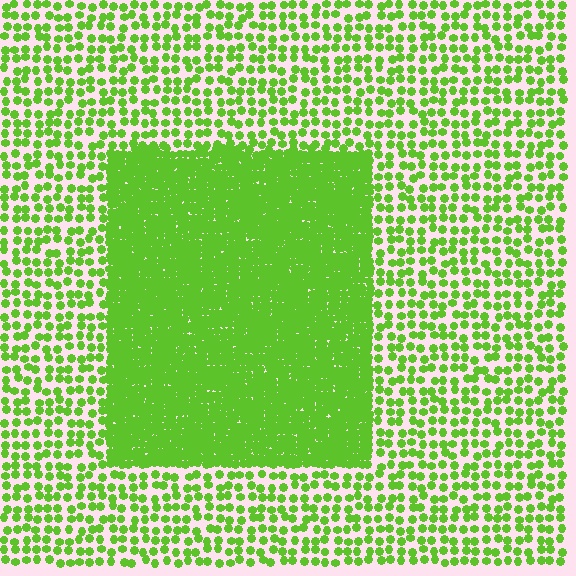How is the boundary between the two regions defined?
The boundary is defined by a change in element density (approximately 2.9x ratio). All elements are the same color, size, and shape.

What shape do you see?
I see a rectangle.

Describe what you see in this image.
The image contains small lime elements arranged at two different densities. A rectangle-shaped region is visible where the elements are more densely packed than the surrounding area.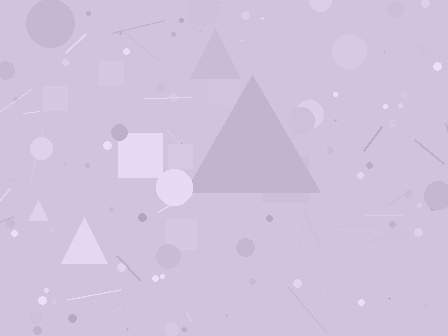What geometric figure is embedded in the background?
A triangle is embedded in the background.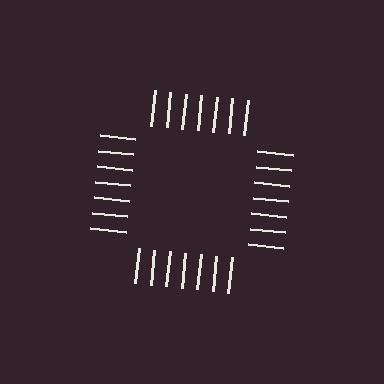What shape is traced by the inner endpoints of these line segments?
An illusory square — the line segments terminate on its edges but no continuous stroke is drawn.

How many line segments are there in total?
28 — 7 along each of the 4 edges.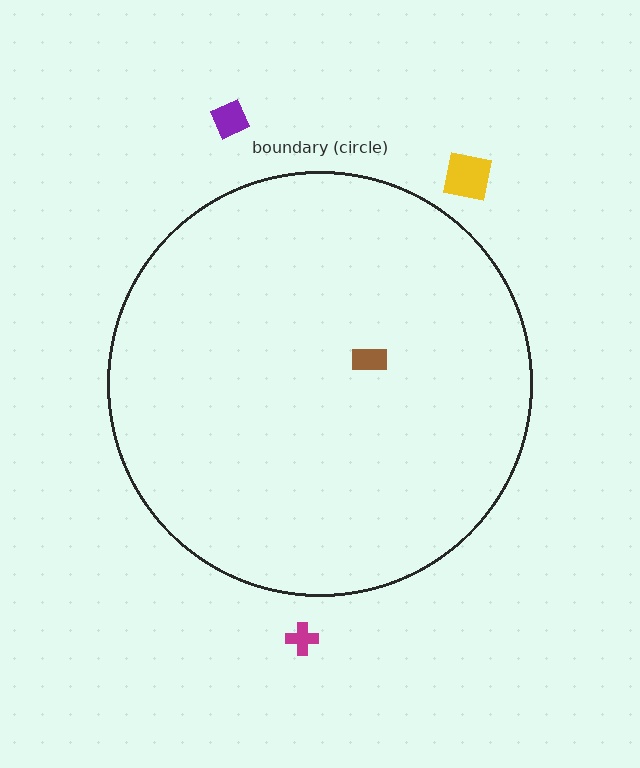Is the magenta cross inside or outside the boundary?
Outside.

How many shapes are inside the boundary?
1 inside, 3 outside.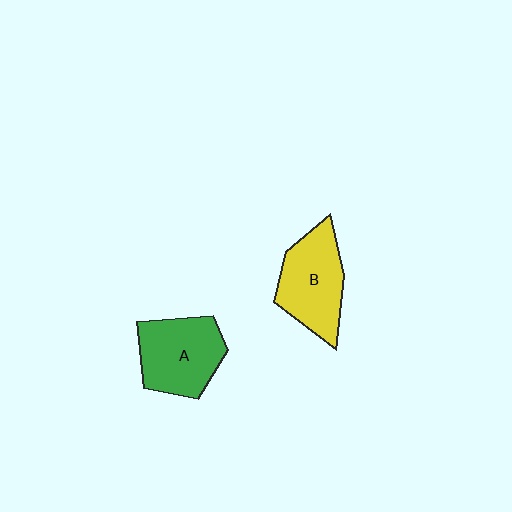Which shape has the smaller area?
Shape A (green).